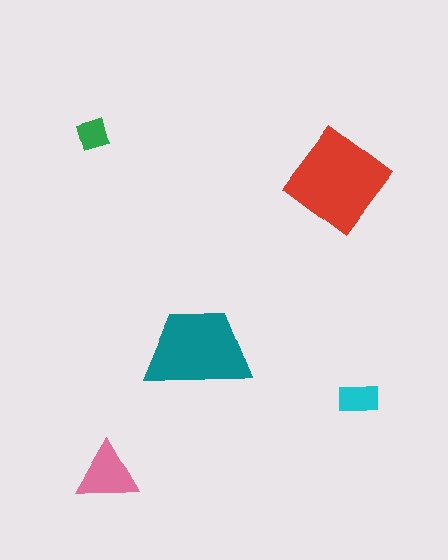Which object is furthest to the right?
The cyan rectangle is rightmost.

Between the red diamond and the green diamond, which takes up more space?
The red diamond.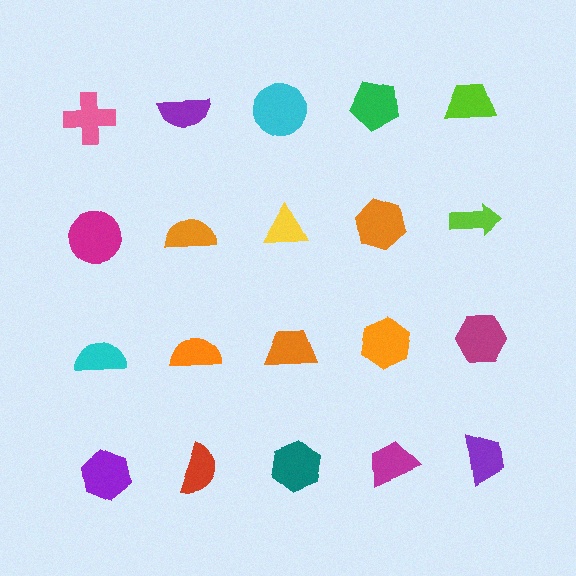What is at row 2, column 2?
An orange semicircle.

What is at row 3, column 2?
An orange semicircle.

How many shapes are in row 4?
5 shapes.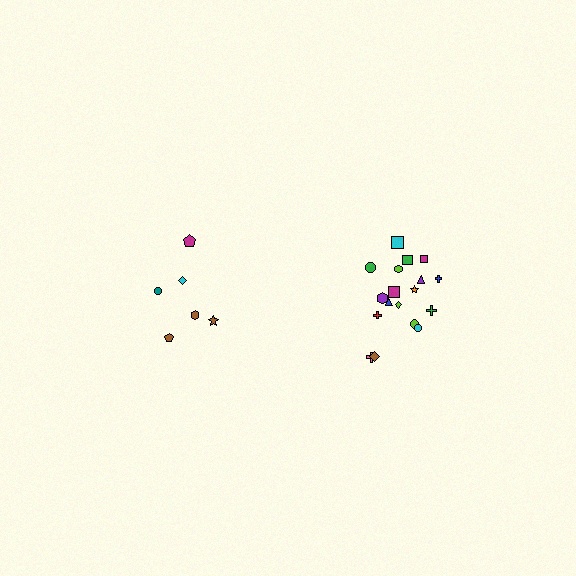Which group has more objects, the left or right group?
The right group.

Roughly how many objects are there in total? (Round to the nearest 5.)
Roughly 25 objects in total.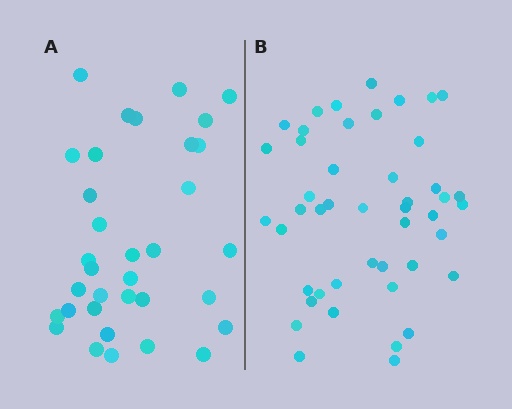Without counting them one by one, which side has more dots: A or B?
Region B (the right region) has more dots.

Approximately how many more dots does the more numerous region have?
Region B has roughly 12 or so more dots than region A.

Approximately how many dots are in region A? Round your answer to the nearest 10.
About 30 dots. (The exact count is 34, which rounds to 30.)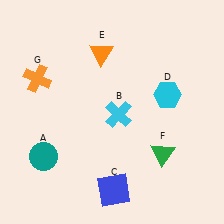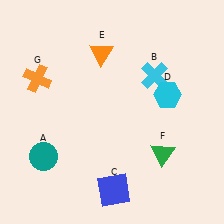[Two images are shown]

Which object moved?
The cyan cross (B) moved up.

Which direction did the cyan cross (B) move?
The cyan cross (B) moved up.